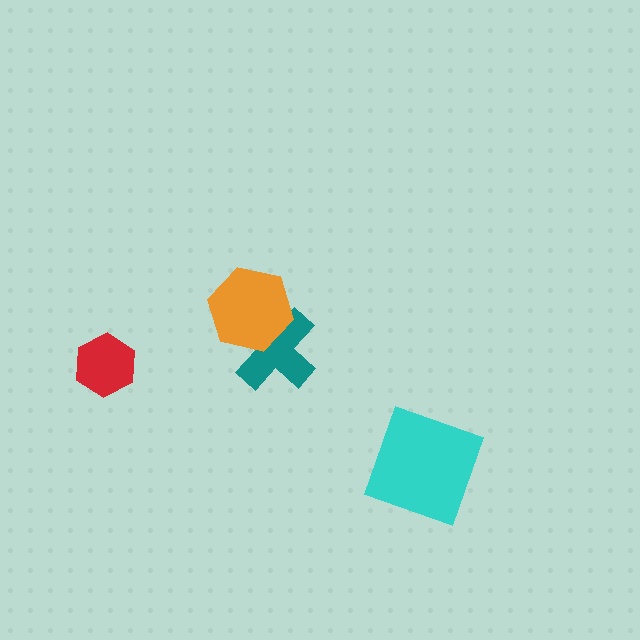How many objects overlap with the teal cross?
1 object overlaps with the teal cross.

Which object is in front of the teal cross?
The orange hexagon is in front of the teal cross.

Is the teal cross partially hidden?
Yes, it is partially covered by another shape.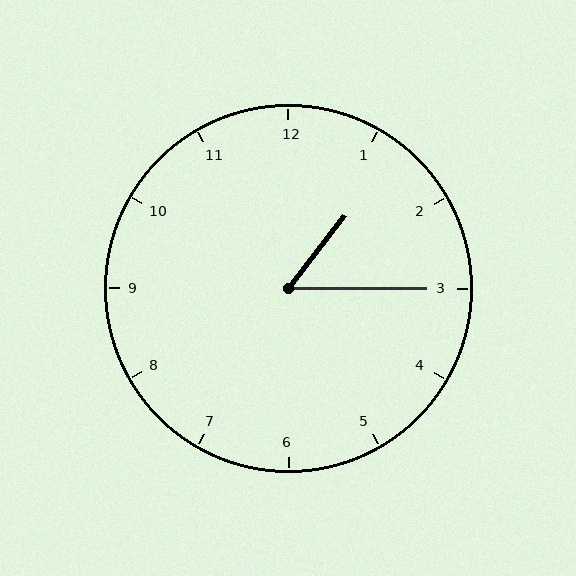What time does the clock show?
1:15.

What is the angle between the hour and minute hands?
Approximately 52 degrees.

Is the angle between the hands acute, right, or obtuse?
It is acute.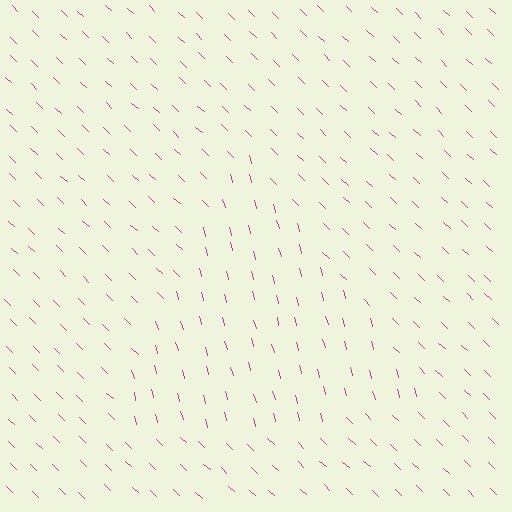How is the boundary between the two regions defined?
The boundary is defined purely by a change in line orientation (approximately 31 degrees difference). All lines are the same color and thickness.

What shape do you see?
I see a triangle.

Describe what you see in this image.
The image is filled with small magenta line segments. A triangle region in the image has lines oriented differently from the surrounding lines, creating a visible texture boundary.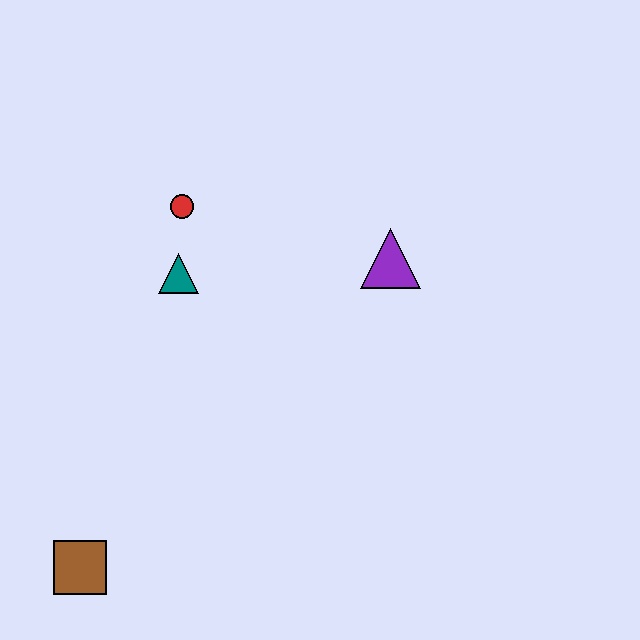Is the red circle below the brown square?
No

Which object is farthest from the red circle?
The brown square is farthest from the red circle.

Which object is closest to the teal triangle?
The red circle is closest to the teal triangle.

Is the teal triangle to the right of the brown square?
Yes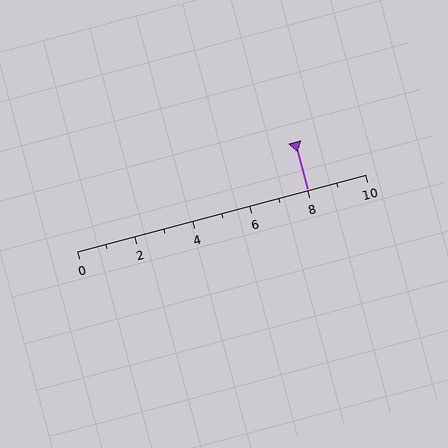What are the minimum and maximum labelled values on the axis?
The axis runs from 0 to 10.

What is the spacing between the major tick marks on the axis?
The major ticks are spaced 2 apart.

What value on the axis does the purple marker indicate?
The marker indicates approximately 8.